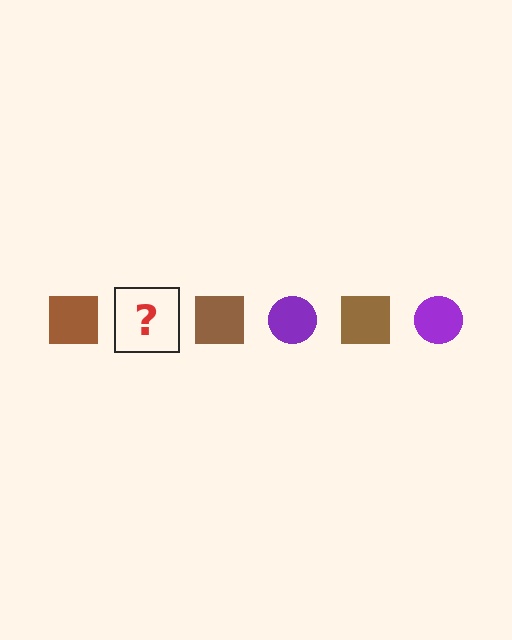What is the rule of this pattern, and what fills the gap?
The rule is that the pattern alternates between brown square and purple circle. The gap should be filled with a purple circle.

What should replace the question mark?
The question mark should be replaced with a purple circle.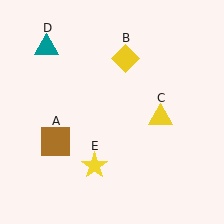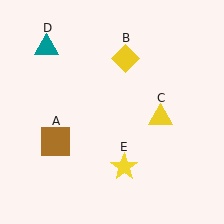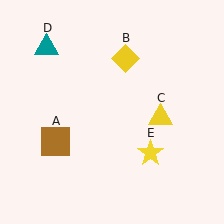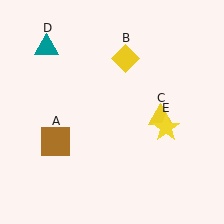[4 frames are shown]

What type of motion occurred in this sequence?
The yellow star (object E) rotated counterclockwise around the center of the scene.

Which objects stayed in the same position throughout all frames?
Brown square (object A) and yellow diamond (object B) and yellow triangle (object C) and teal triangle (object D) remained stationary.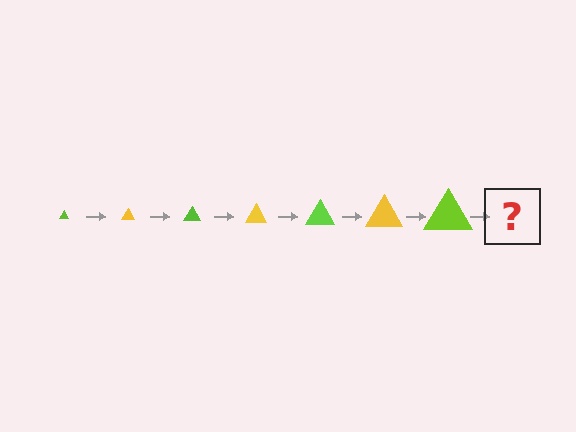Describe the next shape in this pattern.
It should be a yellow triangle, larger than the previous one.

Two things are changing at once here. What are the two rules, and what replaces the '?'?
The two rules are that the triangle grows larger each step and the color cycles through lime and yellow. The '?' should be a yellow triangle, larger than the previous one.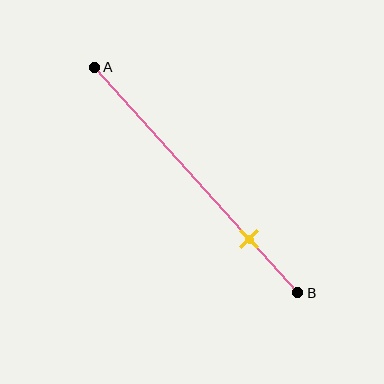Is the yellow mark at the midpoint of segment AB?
No, the mark is at about 75% from A, not at the 50% midpoint.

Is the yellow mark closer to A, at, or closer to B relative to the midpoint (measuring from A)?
The yellow mark is closer to point B than the midpoint of segment AB.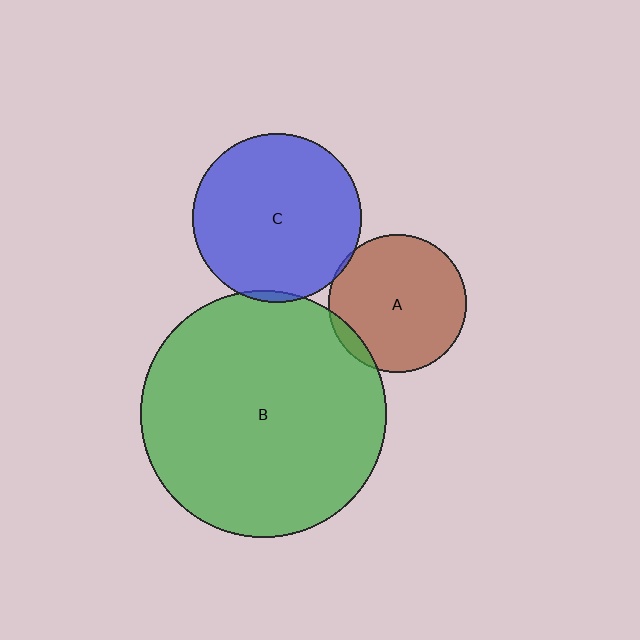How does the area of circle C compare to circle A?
Approximately 1.5 times.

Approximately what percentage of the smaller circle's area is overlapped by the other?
Approximately 5%.